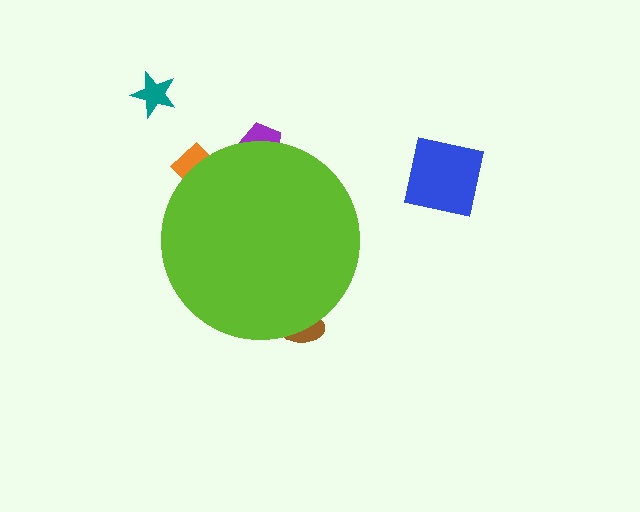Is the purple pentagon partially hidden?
Yes, the purple pentagon is partially hidden behind the lime circle.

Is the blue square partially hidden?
No, the blue square is fully visible.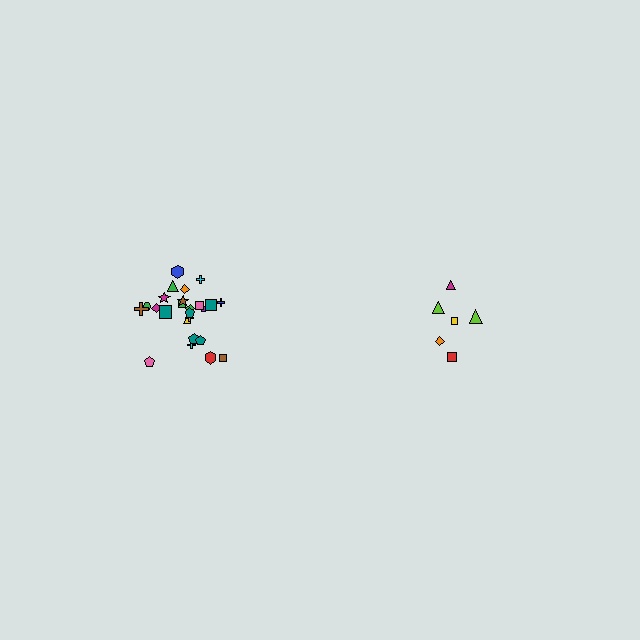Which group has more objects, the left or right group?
The left group.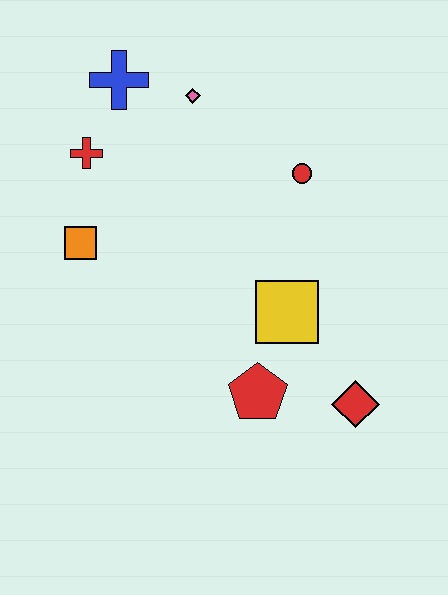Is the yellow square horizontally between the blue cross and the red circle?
Yes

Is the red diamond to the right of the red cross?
Yes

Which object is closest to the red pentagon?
The yellow square is closest to the red pentagon.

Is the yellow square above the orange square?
No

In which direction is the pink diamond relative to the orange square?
The pink diamond is above the orange square.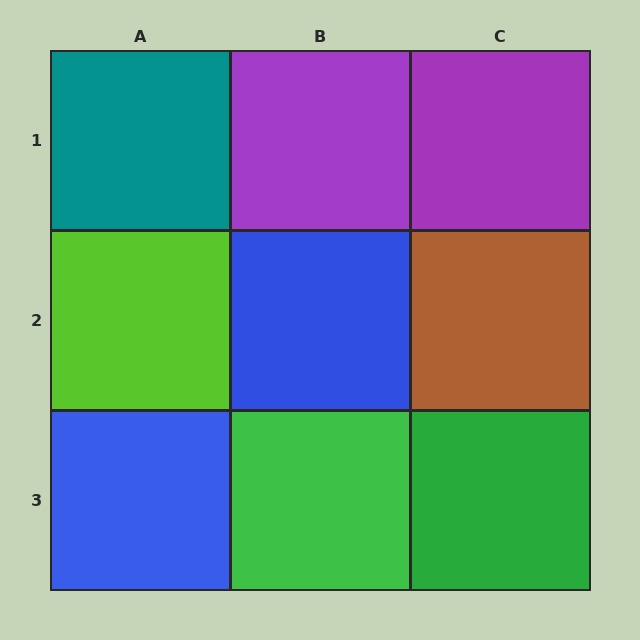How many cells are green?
2 cells are green.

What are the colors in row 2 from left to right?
Lime, blue, brown.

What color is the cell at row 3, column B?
Green.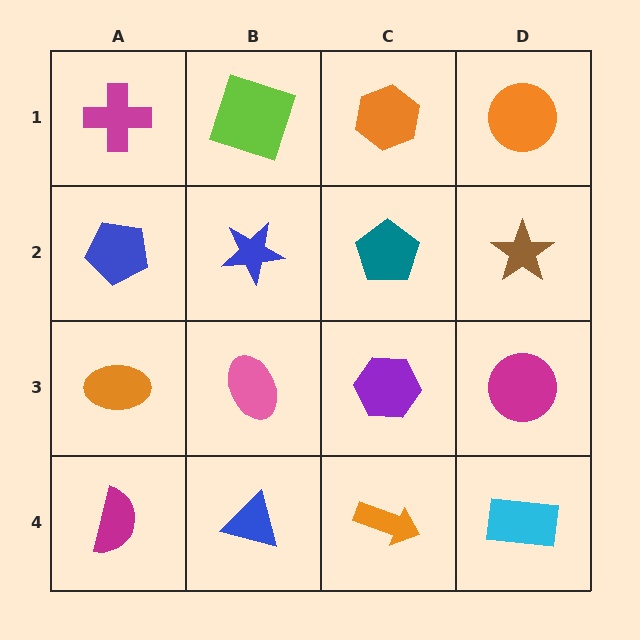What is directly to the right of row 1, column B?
An orange hexagon.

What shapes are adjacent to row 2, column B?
A lime square (row 1, column B), a pink ellipse (row 3, column B), a blue pentagon (row 2, column A), a teal pentagon (row 2, column C).